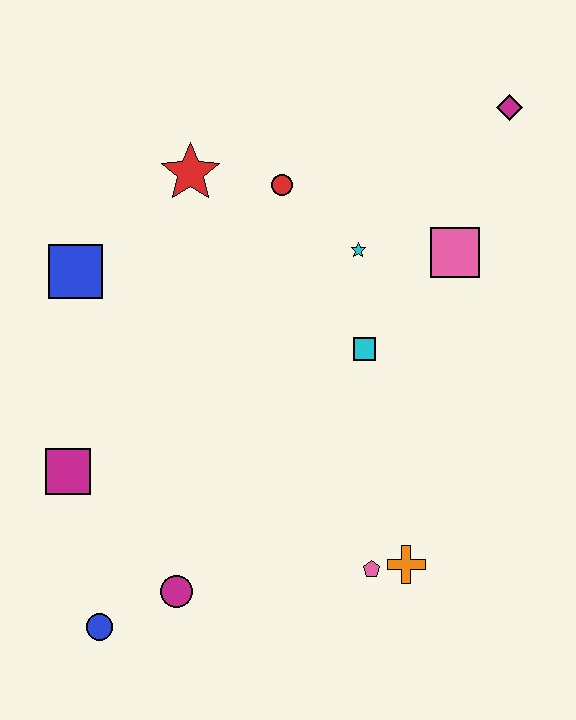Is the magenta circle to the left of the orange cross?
Yes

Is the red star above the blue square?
Yes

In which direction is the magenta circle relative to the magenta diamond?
The magenta circle is below the magenta diamond.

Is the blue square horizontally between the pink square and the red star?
No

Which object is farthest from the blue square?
The magenta diamond is farthest from the blue square.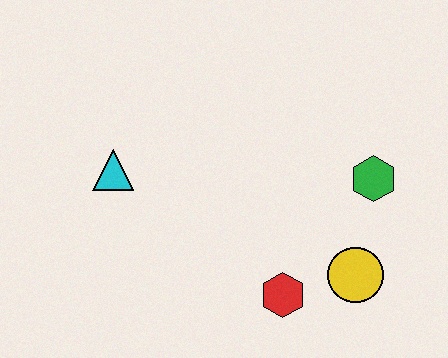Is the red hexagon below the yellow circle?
Yes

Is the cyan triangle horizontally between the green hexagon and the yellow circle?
No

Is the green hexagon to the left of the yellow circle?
No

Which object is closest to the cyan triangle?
The red hexagon is closest to the cyan triangle.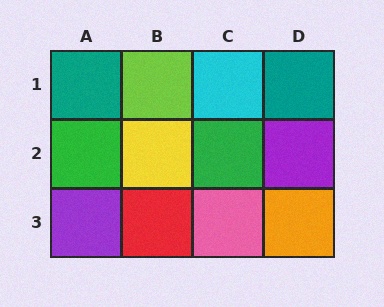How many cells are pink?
1 cell is pink.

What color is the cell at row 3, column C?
Pink.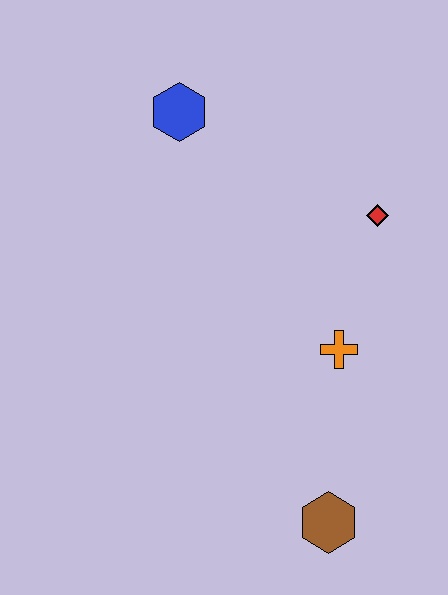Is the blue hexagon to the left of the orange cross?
Yes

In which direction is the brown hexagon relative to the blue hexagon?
The brown hexagon is below the blue hexagon.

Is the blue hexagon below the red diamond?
No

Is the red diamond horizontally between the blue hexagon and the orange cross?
No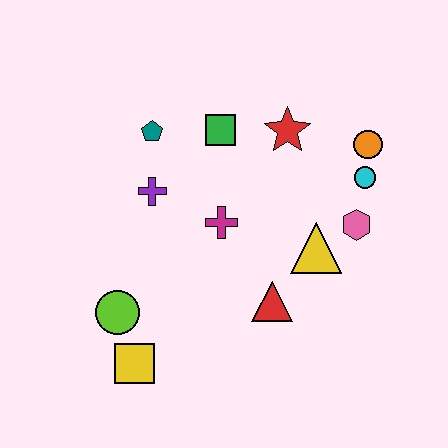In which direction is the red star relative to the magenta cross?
The red star is above the magenta cross.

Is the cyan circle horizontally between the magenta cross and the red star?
No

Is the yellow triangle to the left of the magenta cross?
No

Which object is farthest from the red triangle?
The teal pentagon is farthest from the red triangle.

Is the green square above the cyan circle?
Yes